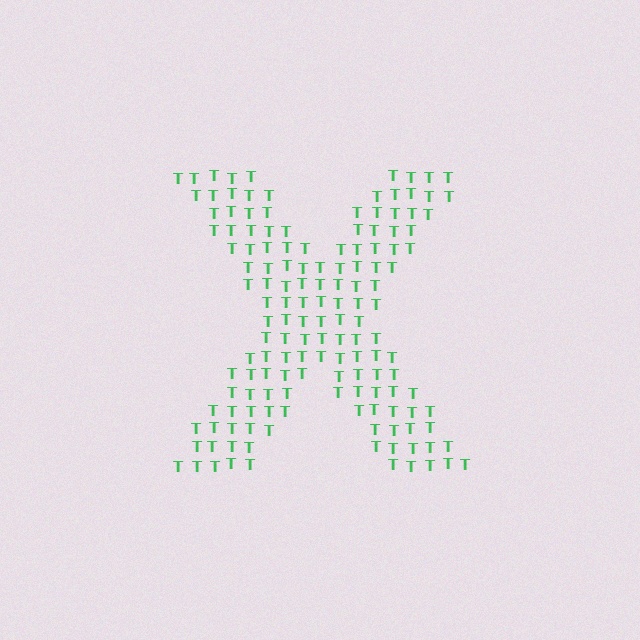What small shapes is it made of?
It is made of small letter T's.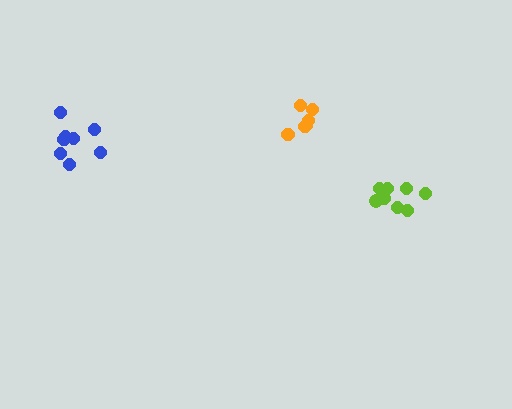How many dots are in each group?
Group 1: 8 dots, Group 2: 7 dots, Group 3: 9 dots (24 total).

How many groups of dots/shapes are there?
There are 3 groups.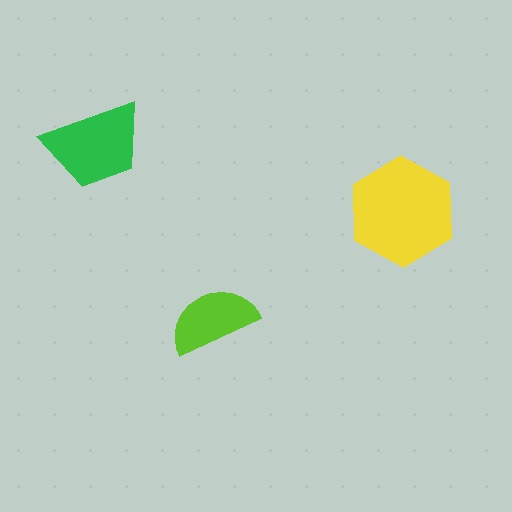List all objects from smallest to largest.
The lime semicircle, the green trapezoid, the yellow hexagon.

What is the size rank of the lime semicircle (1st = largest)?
3rd.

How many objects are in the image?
There are 3 objects in the image.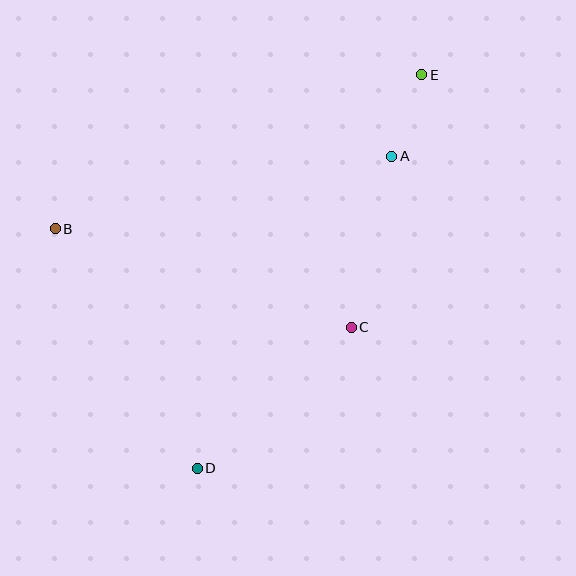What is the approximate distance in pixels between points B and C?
The distance between B and C is approximately 312 pixels.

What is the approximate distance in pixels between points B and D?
The distance between B and D is approximately 279 pixels.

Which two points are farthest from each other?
Points D and E are farthest from each other.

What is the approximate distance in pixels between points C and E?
The distance between C and E is approximately 263 pixels.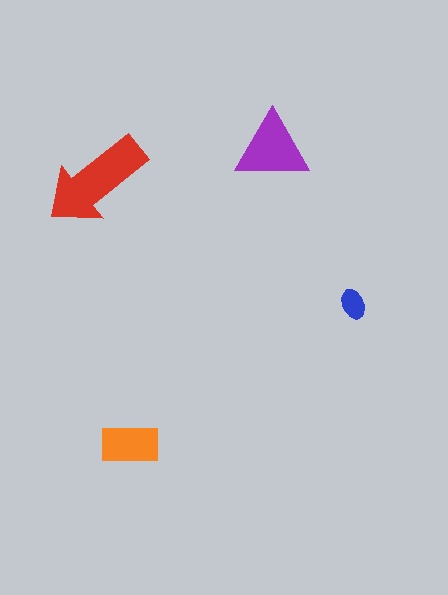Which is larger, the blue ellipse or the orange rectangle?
The orange rectangle.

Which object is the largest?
The red arrow.